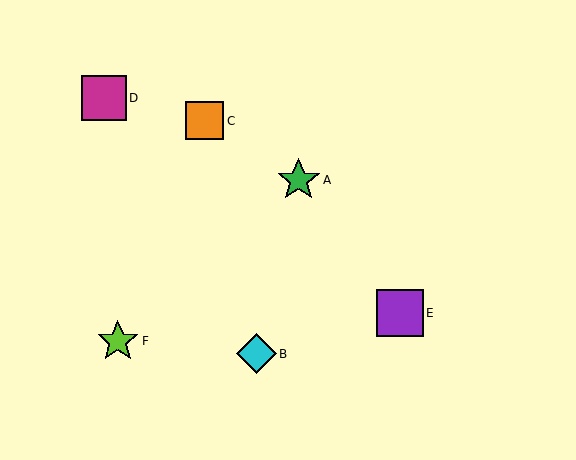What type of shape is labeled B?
Shape B is a cyan diamond.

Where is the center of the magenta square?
The center of the magenta square is at (104, 98).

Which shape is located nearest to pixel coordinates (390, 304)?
The purple square (labeled E) at (400, 313) is nearest to that location.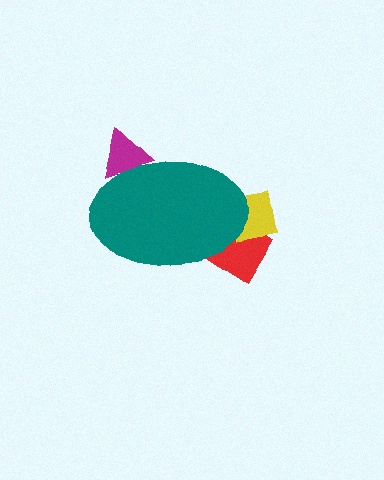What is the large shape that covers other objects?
A teal ellipse.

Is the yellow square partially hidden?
Yes, the yellow square is partially hidden behind the teal ellipse.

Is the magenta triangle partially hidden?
Yes, the magenta triangle is partially hidden behind the teal ellipse.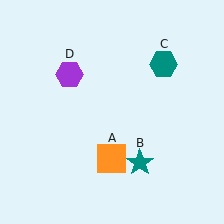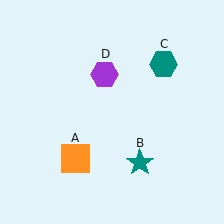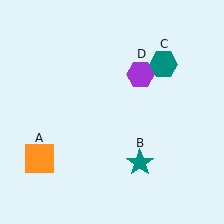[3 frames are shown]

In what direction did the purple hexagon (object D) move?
The purple hexagon (object D) moved right.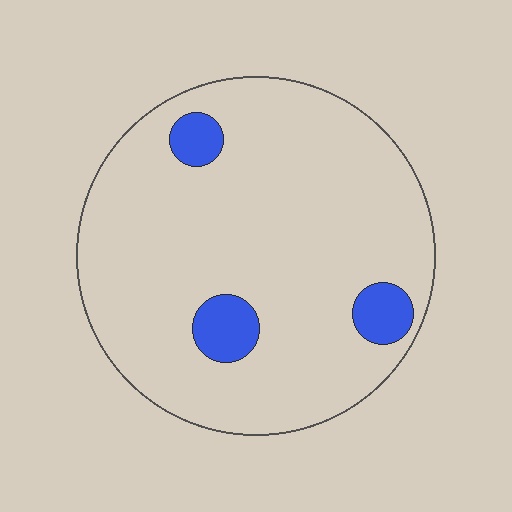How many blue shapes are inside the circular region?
3.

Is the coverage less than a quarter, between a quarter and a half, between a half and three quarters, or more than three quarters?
Less than a quarter.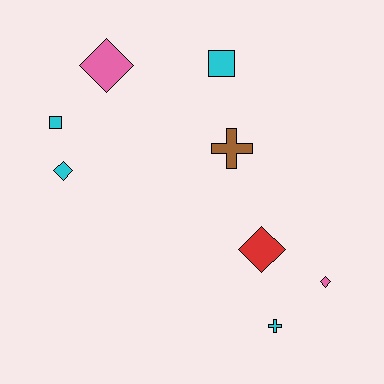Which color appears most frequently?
Cyan, with 4 objects.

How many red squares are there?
There are no red squares.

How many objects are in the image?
There are 8 objects.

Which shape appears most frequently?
Diamond, with 4 objects.